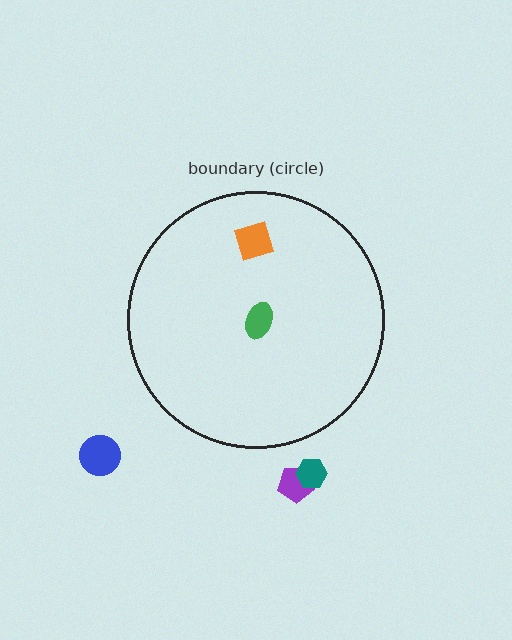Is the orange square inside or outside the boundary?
Inside.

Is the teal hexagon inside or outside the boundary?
Outside.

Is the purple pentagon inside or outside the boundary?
Outside.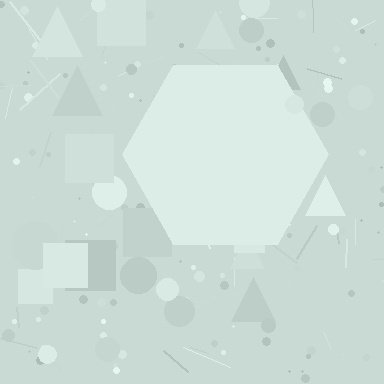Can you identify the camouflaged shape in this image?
The camouflaged shape is a hexagon.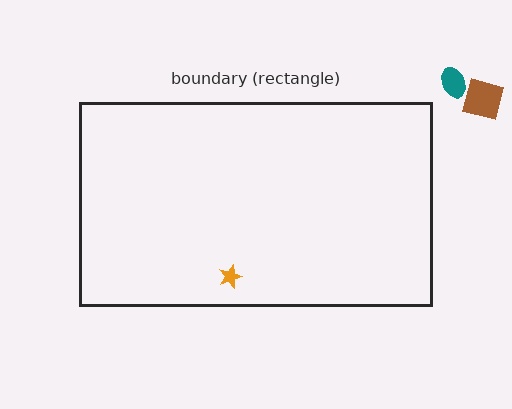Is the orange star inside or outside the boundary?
Inside.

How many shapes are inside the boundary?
1 inside, 2 outside.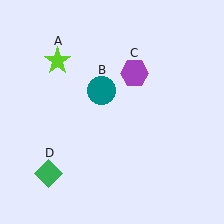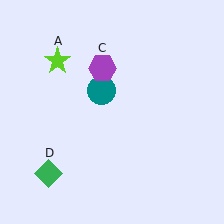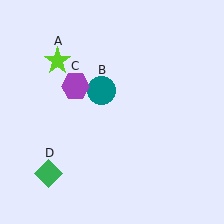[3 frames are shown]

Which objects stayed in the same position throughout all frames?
Lime star (object A) and teal circle (object B) and green diamond (object D) remained stationary.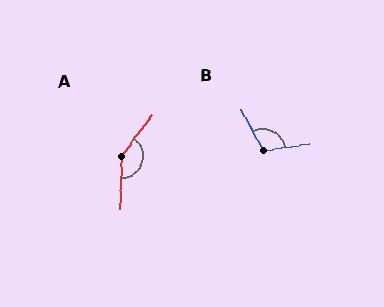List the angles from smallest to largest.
B (109°), A (145°).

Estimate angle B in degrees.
Approximately 109 degrees.